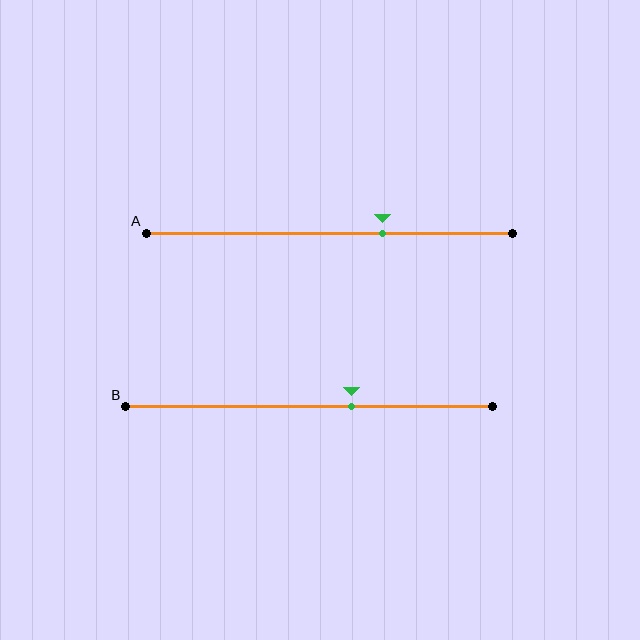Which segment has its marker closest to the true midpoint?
Segment B has its marker closest to the true midpoint.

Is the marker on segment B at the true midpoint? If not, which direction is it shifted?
No, the marker on segment B is shifted to the right by about 12% of the segment length.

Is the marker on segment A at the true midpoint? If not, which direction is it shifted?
No, the marker on segment A is shifted to the right by about 15% of the segment length.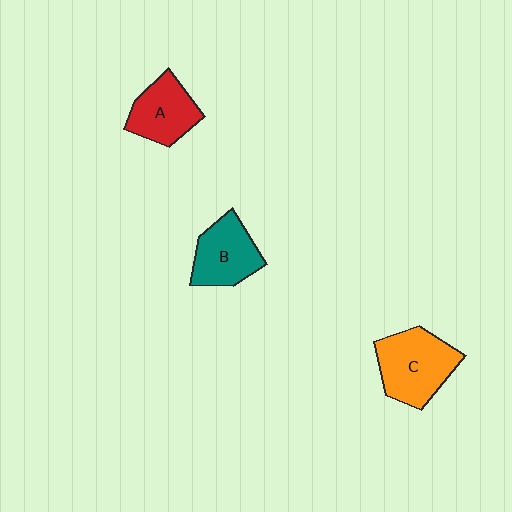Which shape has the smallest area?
Shape A (red).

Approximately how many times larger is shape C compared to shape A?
Approximately 1.3 times.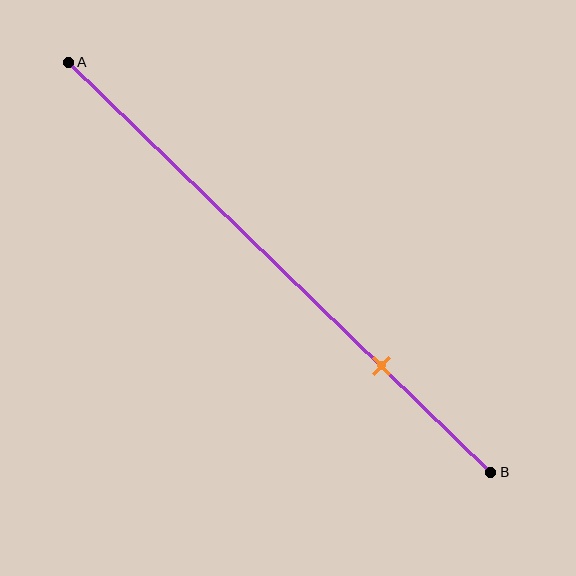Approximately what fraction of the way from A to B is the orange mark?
The orange mark is approximately 75% of the way from A to B.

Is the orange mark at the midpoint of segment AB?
No, the mark is at about 75% from A, not at the 50% midpoint.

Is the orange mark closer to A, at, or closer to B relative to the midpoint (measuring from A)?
The orange mark is closer to point B than the midpoint of segment AB.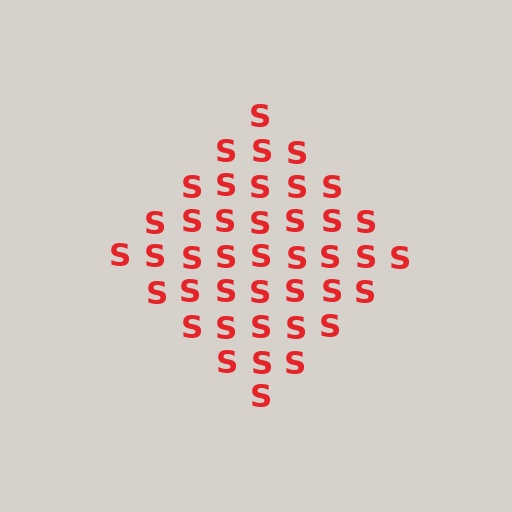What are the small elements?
The small elements are letter S's.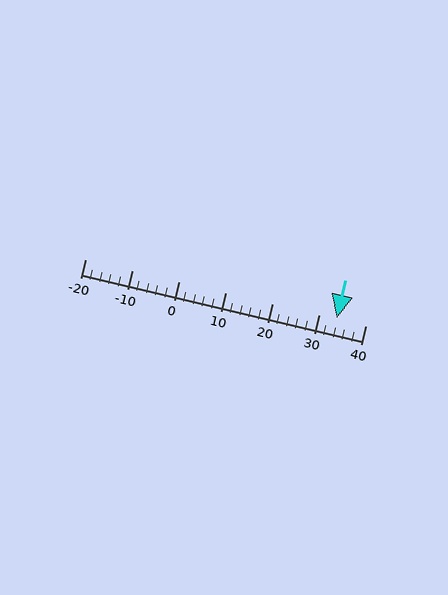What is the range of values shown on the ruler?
The ruler shows values from -20 to 40.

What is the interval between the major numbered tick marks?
The major tick marks are spaced 10 units apart.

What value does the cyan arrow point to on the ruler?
The cyan arrow points to approximately 34.